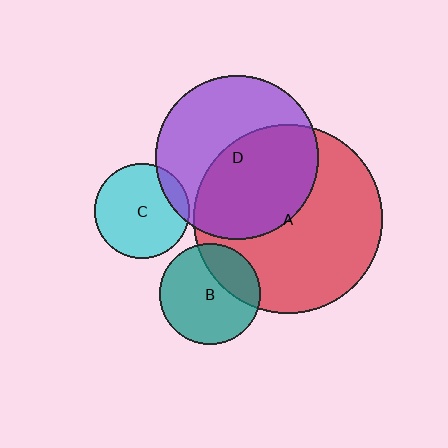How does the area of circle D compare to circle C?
Approximately 3.0 times.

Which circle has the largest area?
Circle A (red).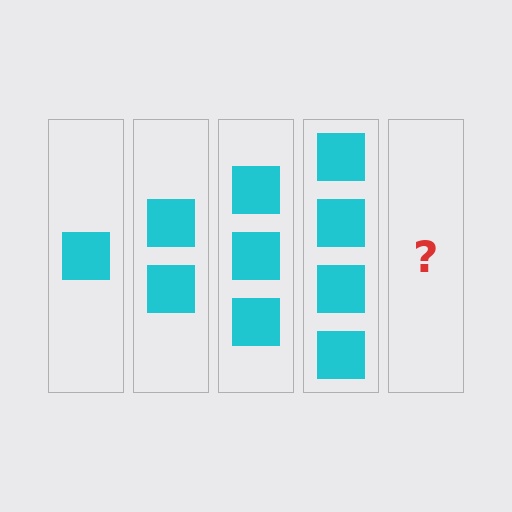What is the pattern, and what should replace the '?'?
The pattern is that each step adds one more square. The '?' should be 5 squares.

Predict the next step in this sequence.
The next step is 5 squares.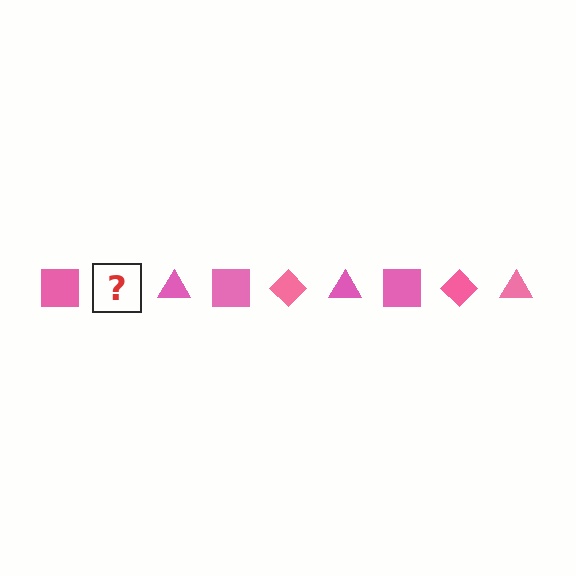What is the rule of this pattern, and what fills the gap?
The rule is that the pattern cycles through square, diamond, triangle shapes in pink. The gap should be filled with a pink diamond.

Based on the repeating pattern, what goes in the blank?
The blank should be a pink diamond.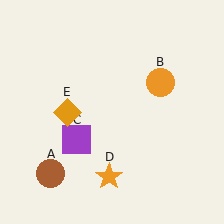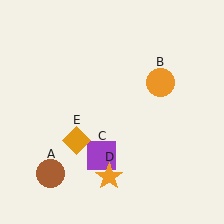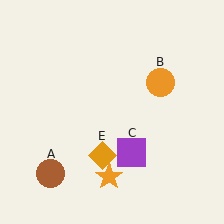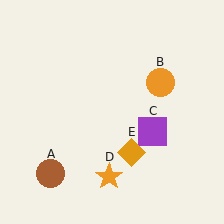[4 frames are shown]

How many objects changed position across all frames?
2 objects changed position: purple square (object C), orange diamond (object E).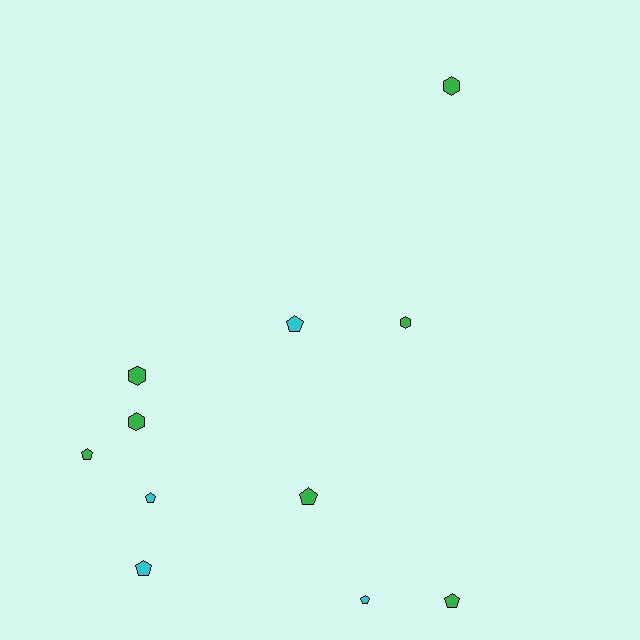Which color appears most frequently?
Green, with 7 objects.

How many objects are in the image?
There are 11 objects.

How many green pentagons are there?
There are 3 green pentagons.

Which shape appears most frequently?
Pentagon, with 7 objects.